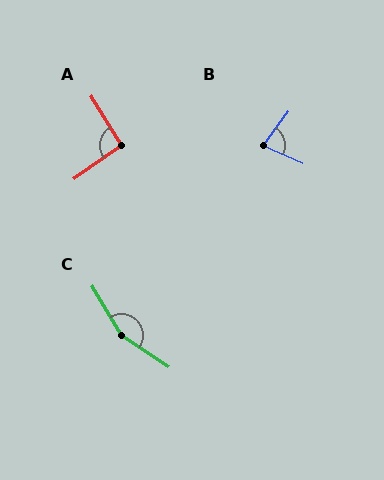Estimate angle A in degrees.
Approximately 94 degrees.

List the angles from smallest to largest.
B (78°), A (94°), C (154°).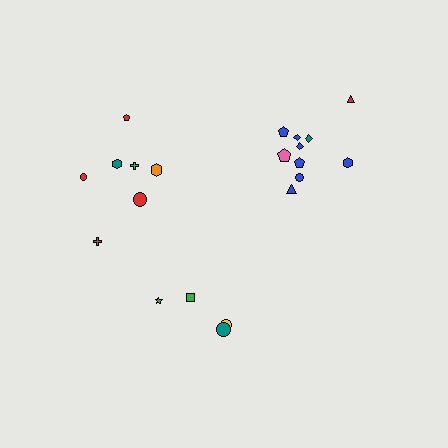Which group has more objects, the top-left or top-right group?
The top-right group.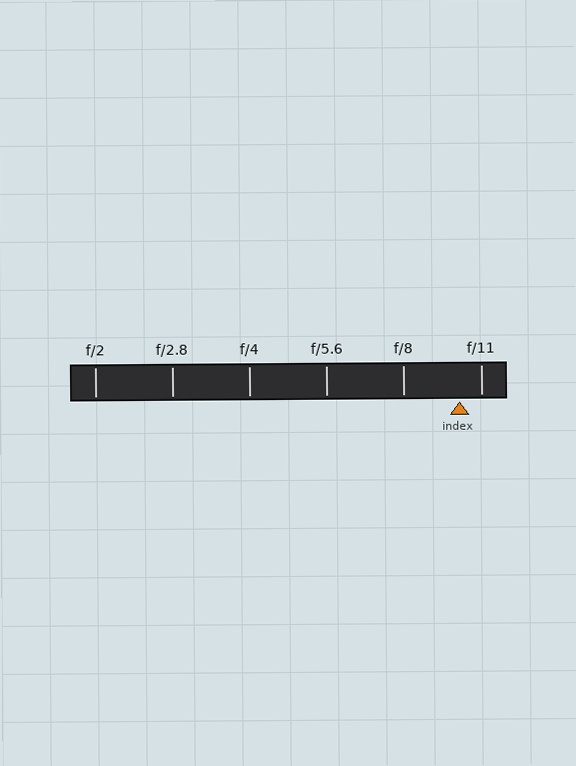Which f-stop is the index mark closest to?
The index mark is closest to f/11.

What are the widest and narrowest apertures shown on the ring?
The widest aperture shown is f/2 and the narrowest is f/11.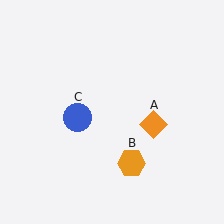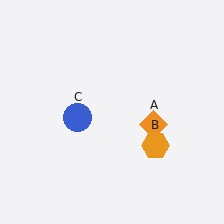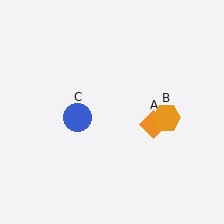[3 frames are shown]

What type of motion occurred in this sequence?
The orange hexagon (object B) rotated counterclockwise around the center of the scene.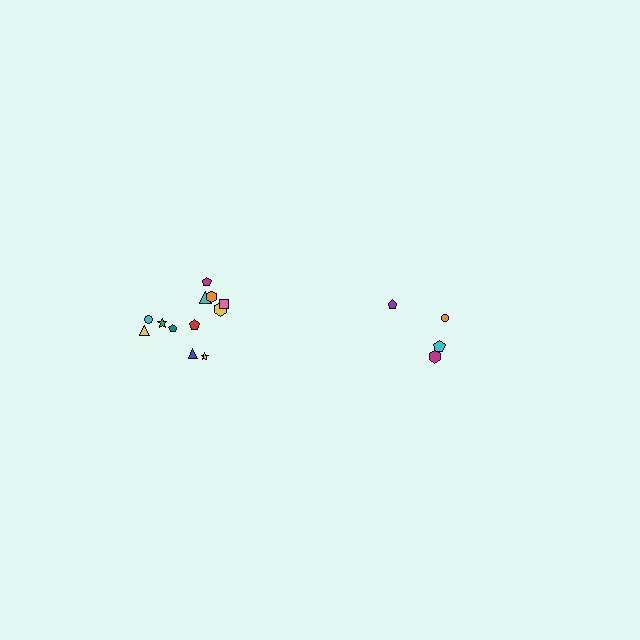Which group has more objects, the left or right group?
The left group.